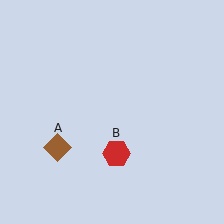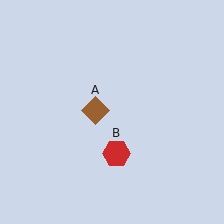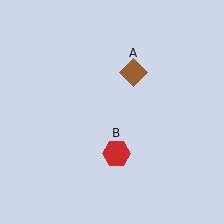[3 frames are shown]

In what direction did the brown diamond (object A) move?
The brown diamond (object A) moved up and to the right.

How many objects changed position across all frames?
1 object changed position: brown diamond (object A).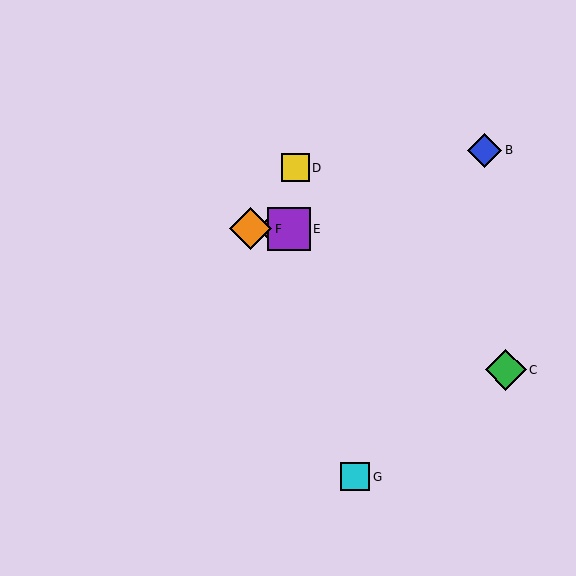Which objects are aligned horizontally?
Objects A, E, F are aligned horizontally.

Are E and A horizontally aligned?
Yes, both are at y≈229.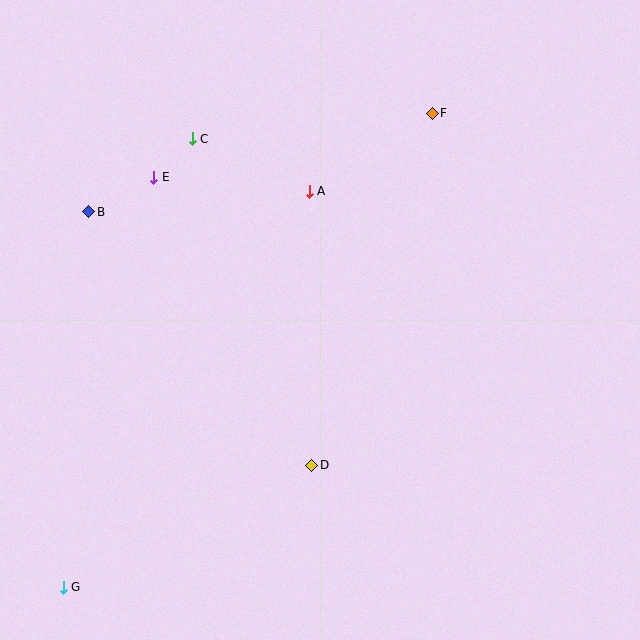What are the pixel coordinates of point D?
Point D is at (312, 465).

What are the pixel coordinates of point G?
Point G is at (63, 587).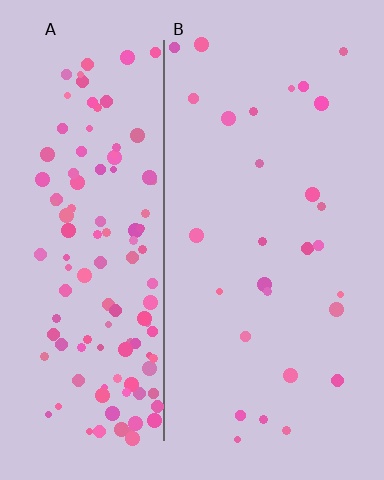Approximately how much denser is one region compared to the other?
Approximately 4.6× — region A over region B.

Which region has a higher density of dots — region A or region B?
A (the left).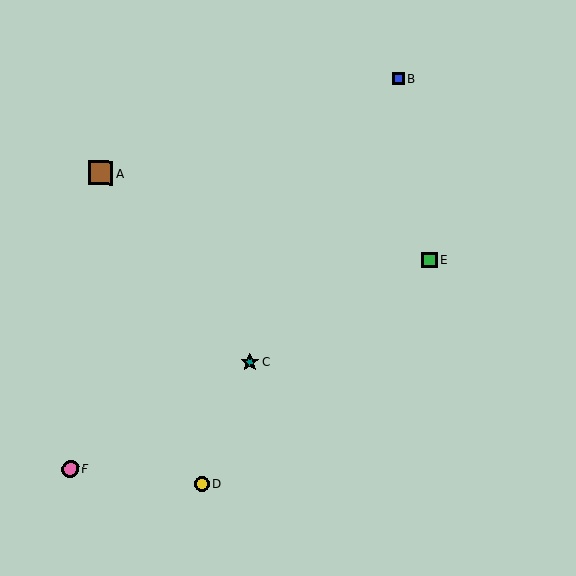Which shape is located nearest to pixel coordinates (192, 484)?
The yellow circle (labeled D) at (202, 485) is nearest to that location.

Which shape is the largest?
The brown square (labeled A) is the largest.